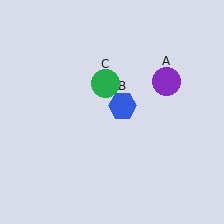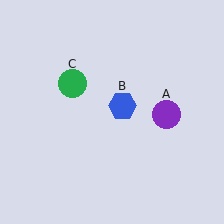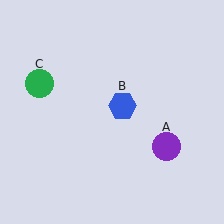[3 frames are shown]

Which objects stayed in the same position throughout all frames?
Blue hexagon (object B) remained stationary.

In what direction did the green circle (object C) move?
The green circle (object C) moved left.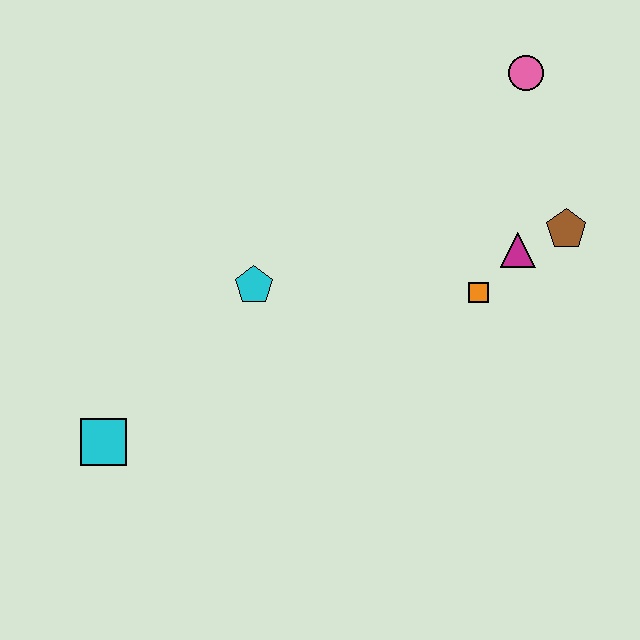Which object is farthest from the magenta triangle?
The cyan square is farthest from the magenta triangle.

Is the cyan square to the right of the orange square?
No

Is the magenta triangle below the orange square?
No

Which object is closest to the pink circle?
The brown pentagon is closest to the pink circle.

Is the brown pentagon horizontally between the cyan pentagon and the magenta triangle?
No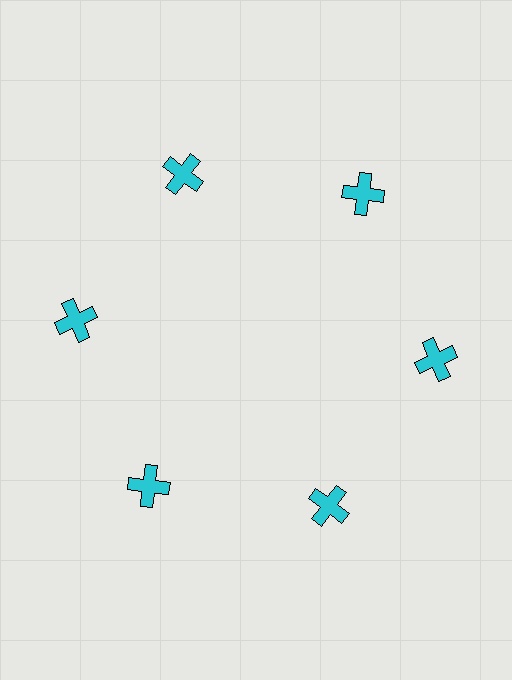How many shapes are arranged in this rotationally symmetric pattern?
There are 6 shapes, arranged in 6 groups of 1.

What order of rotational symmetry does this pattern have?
This pattern has 6-fold rotational symmetry.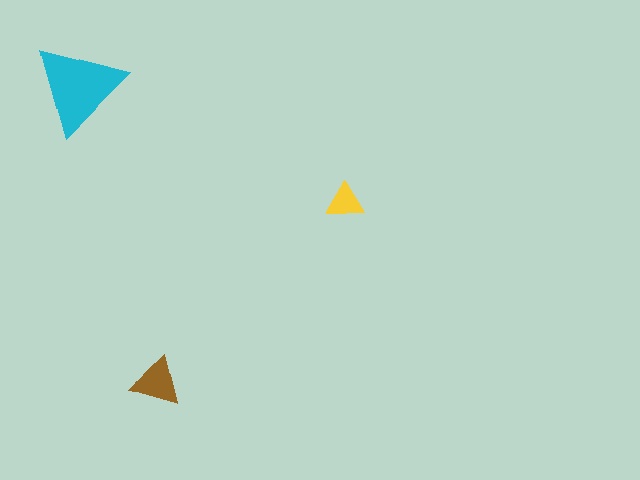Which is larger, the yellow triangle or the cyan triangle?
The cyan one.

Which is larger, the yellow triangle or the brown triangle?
The brown one.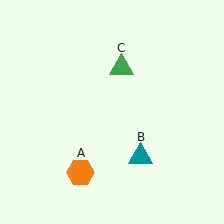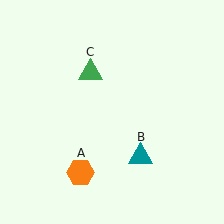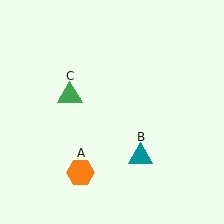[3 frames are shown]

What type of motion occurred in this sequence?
The green triangle (object C) rotated counterclockwise around the center of the scene.